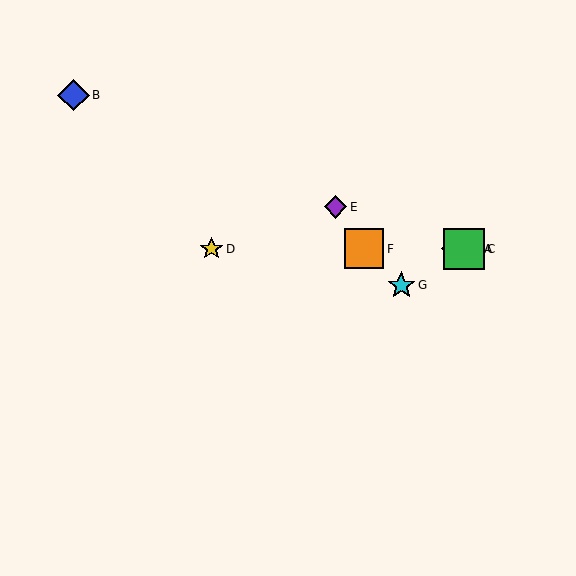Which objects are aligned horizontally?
Objects A, C, D, F are aligned horizontally.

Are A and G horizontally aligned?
No, A is at y≈249 and G is at y≈285.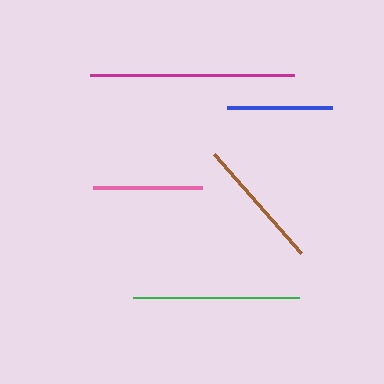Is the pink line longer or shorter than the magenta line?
The magenta line is longer than the pink line.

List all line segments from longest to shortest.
From longest to shortest: magenta, green, brown, pink, blue.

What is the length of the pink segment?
The pink segment is approximately 109 pixels long.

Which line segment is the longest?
The magenta line is the longest at approximately 203 pixels.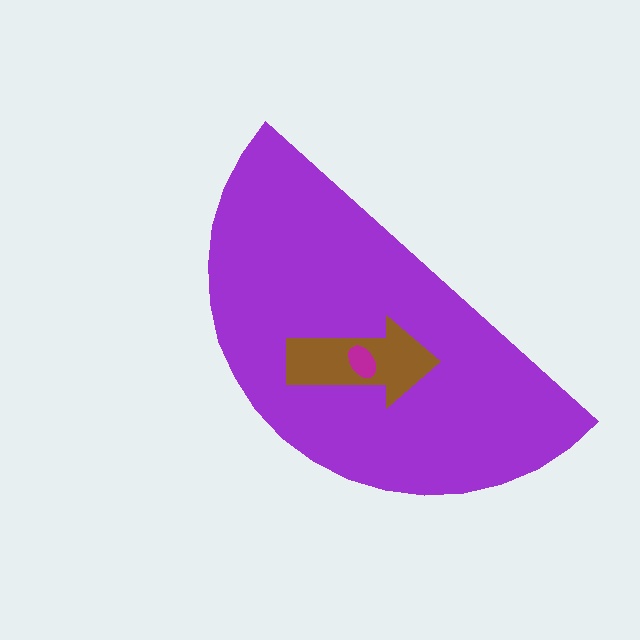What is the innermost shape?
The magenta ellipse.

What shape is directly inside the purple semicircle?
The brown arrow.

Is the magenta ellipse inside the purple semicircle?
Yes.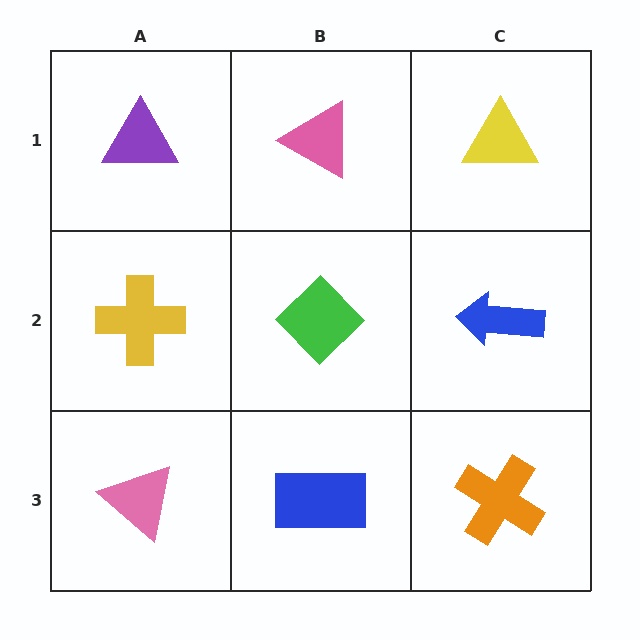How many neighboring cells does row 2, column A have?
3.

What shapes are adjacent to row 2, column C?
A yellow triangle (row 1, column C), an orange cross (row 3, column C), a green diamond (row 2, column B).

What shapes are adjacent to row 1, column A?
A yellow cross (row 2, column A), a pink triangle (row 1, column B).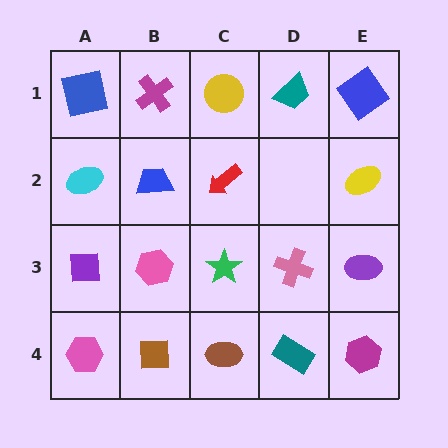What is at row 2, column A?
A cyan ellipse.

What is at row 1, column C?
A yellow circle.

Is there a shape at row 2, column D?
No, that cell is empty.